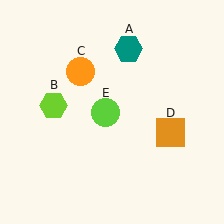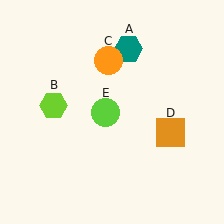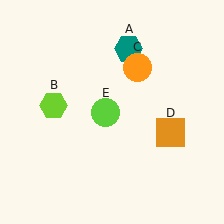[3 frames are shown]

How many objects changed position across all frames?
1 object changed position: orange circle (object C).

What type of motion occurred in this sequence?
The orange circle (object C) rotated clockwise around the center of the scene.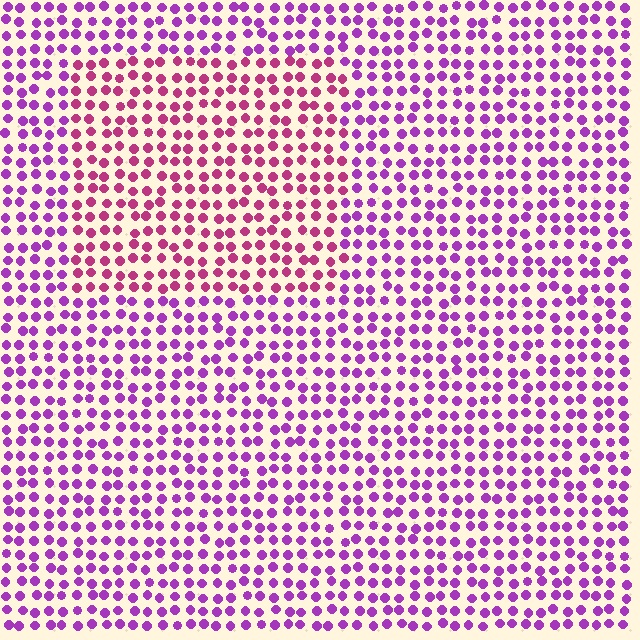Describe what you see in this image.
The image is filled with small purple elements in a uniform arrangement. A rectangle-shaped region is visible where the elements are tinted to a slightly different hue, forming a subtle color boundary.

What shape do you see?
I see a rectangle.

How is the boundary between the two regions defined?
The boundary is defined purely by a slight shift in hue (about 37 degrees). Spacing, size, and orientation are identical on both sides.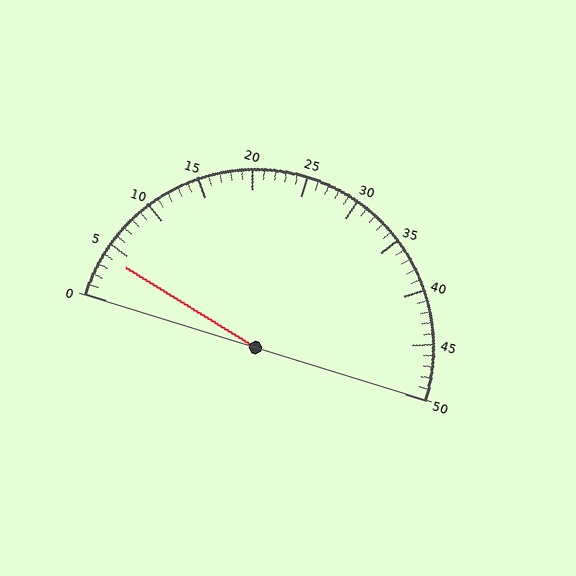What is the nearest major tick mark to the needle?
The nearest major tick mark is 5.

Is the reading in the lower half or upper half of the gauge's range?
The reading is in the lower half of the range (0 to 50).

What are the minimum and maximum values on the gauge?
The gauge ranges from 0 to 50.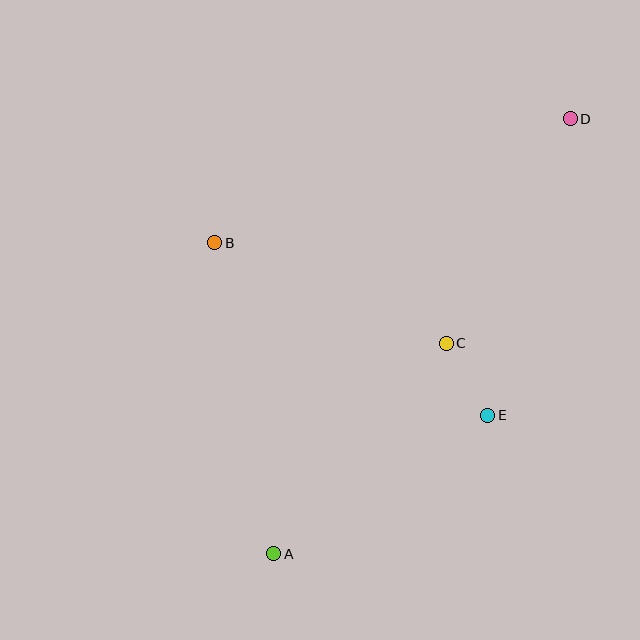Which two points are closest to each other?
Points C and E are closest to each other.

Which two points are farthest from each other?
Points A and D are farthest from each other.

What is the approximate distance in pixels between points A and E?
The distance between A and E is approximately 255 pixels.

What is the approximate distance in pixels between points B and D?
The distance between B and D is approximately 376 pixels.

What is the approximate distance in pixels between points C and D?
The distance between C and D is approximately 256 pixels.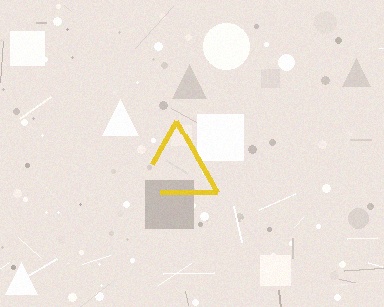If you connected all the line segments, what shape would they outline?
They would outline a triangle.